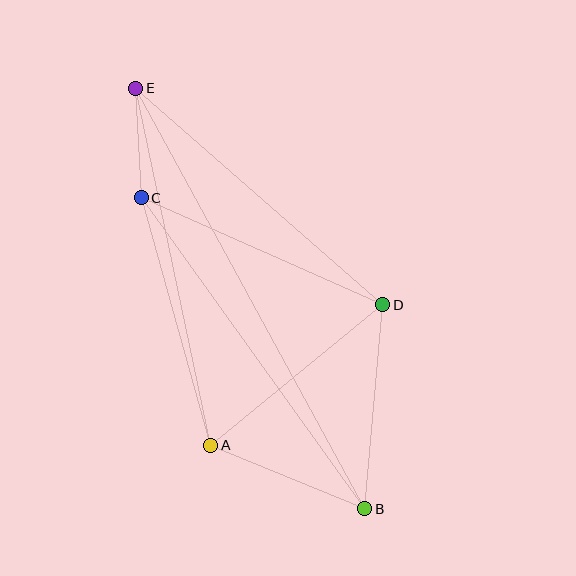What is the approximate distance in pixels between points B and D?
The distance between B and D is approximately 205 pixels.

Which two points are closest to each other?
Points C and E are closest to each other.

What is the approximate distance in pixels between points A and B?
The distance between A and B is approximately 167 pixels.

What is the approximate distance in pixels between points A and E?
The distance between A and E is approximately 365 pixels.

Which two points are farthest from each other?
Points B and E are farthest from each other.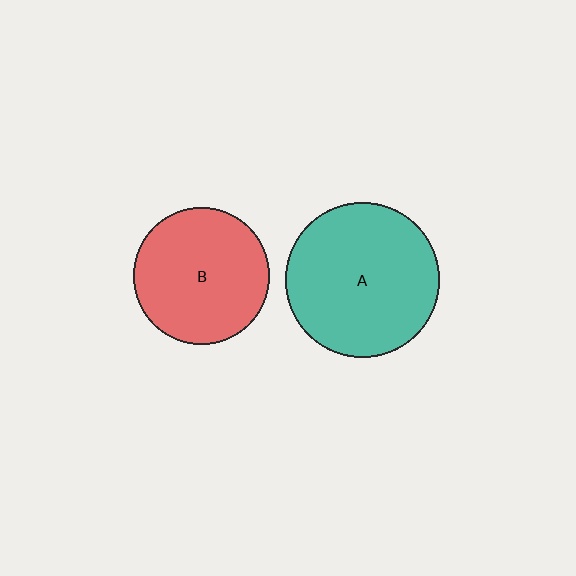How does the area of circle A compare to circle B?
Approximately 1.3 times.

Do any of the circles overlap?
No, none of the circles overlap.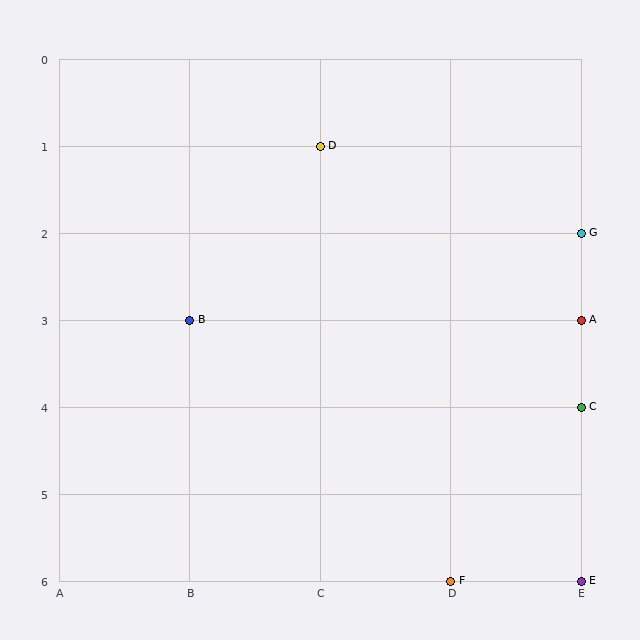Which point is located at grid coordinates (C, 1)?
Point D is at (C, 1).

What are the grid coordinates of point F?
Point F is at grid coordinates (D, 6).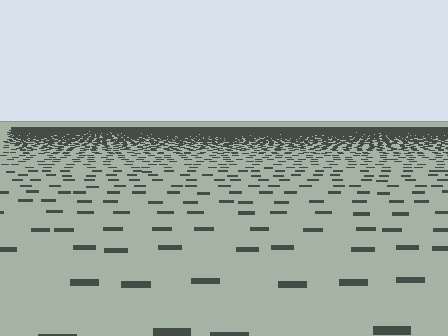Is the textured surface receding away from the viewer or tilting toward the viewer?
The surface is receding away from the viewer. Texture elements get smaller and denser toward the top.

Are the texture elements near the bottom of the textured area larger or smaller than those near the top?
Larger. Near the bottom, elements are closer to the viewer and appear at a bigger on-screen size.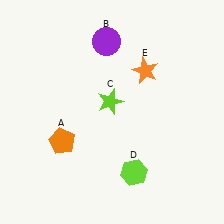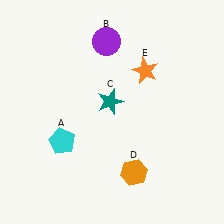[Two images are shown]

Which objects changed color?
A changed from orange to cyan. C changed from lime to teal. D changed from lime to orange.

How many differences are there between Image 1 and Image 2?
There are 3 differences between the two images.